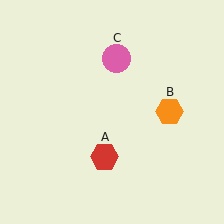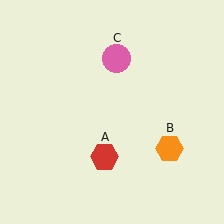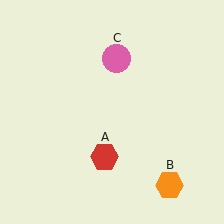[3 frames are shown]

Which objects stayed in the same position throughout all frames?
Red hexagon (object A) and pink circle (object C) remained stationary.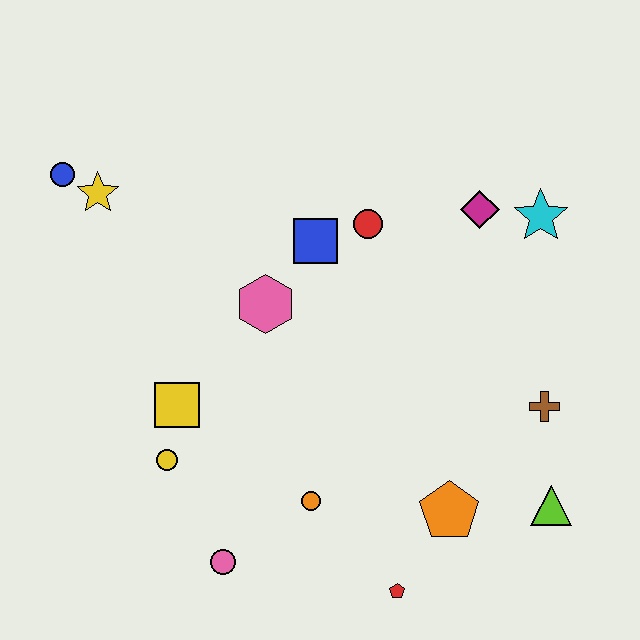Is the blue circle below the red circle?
No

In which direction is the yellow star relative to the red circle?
The yellow star is to the left of the red circle.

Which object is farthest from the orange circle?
The blue circle is farthest from the orange circle.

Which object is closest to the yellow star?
The blue circle is closest to the yellow star.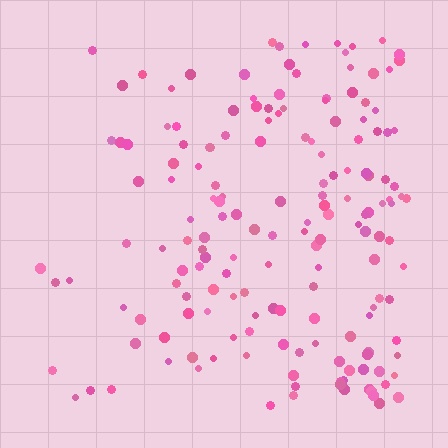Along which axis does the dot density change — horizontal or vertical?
Horizontal.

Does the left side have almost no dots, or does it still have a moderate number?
Still a moderate number, just noticeably fewer than the right.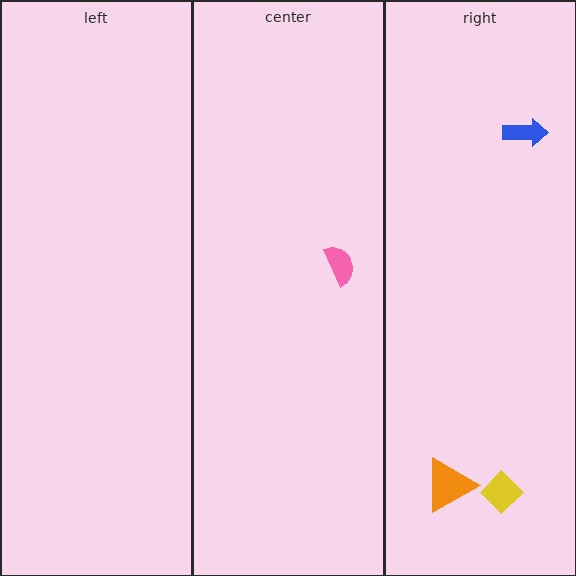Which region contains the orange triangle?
The right region.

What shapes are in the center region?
The pink semicircle.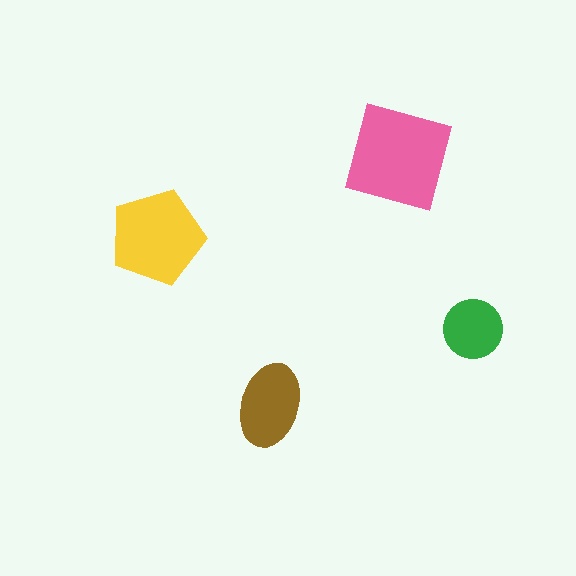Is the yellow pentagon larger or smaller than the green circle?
Larger.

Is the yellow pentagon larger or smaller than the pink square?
Smaller.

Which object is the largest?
The pink square.